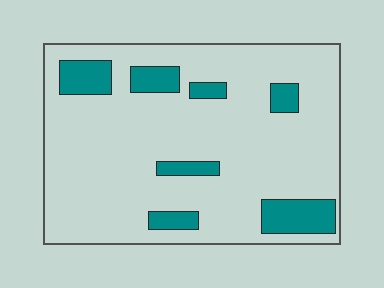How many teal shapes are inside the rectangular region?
7.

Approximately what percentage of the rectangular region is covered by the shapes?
Approximately 15%.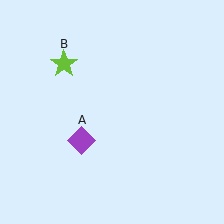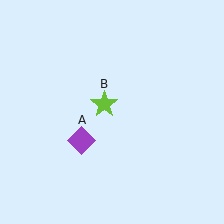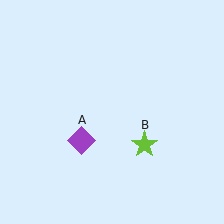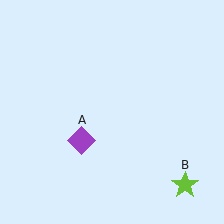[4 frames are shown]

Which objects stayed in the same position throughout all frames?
Purple diamond (object A) remained stationary.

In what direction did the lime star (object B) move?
The lime star (object B) moved down and to the right.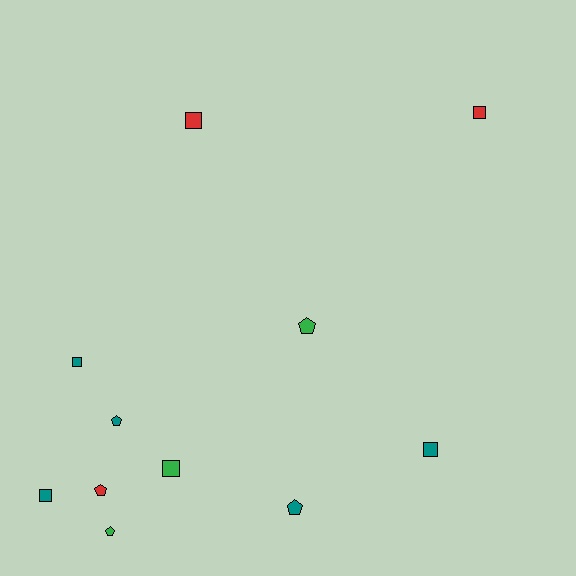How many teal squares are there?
There are 3 teal squares.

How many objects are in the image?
There are 11 objects.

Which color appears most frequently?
Teal, with 5 objects.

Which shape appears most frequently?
Square, with 6 objects.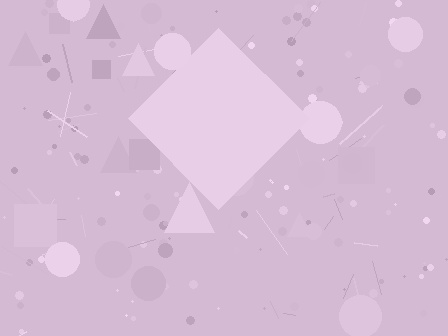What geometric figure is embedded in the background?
A diamond is embedded in the background.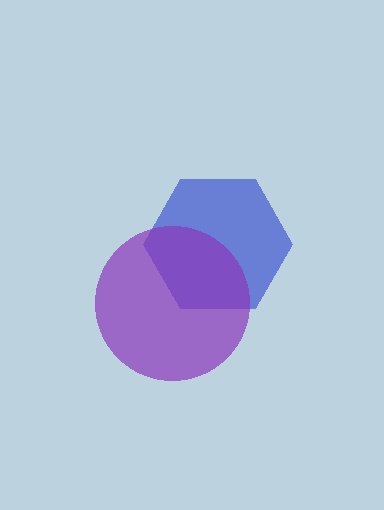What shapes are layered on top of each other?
The layered shapes are: a blue hexagon, a purple circle.